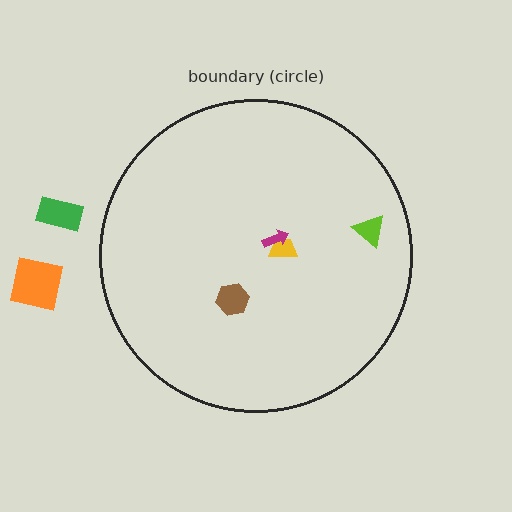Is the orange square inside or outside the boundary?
Outside.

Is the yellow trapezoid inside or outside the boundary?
Inside.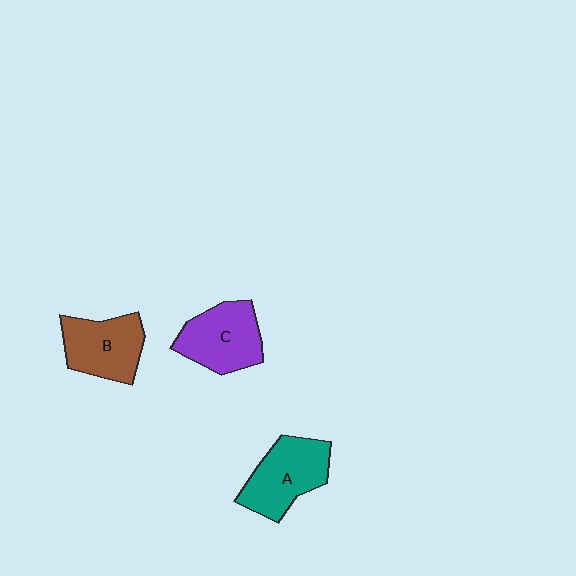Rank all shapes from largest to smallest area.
From largest to smallest: A (teal), C (purple), B (brown).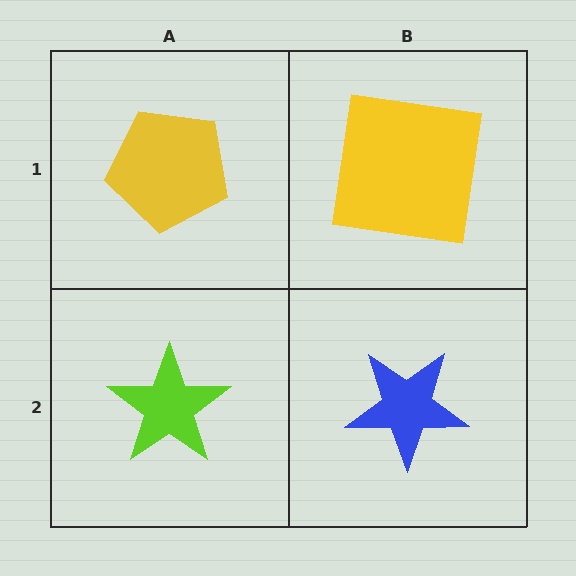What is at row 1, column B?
A yellow square.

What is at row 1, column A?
A yellow pentagon.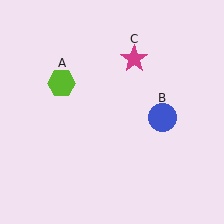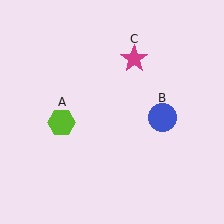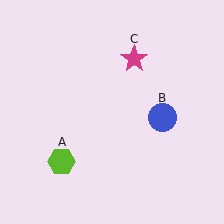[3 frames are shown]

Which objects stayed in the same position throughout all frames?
Blue circle (object B) and magenta star (object C) remained stationary.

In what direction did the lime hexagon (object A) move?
The lime hexagon (object A) moved down.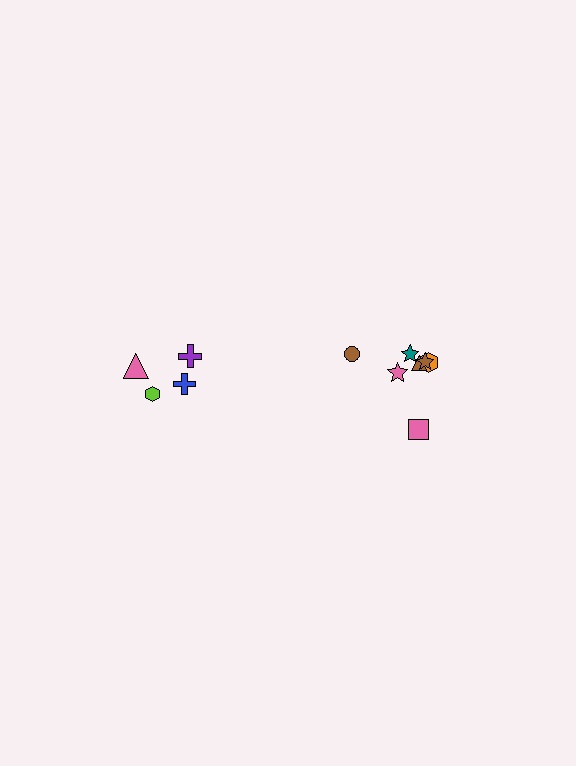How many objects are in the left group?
There are 4 objects.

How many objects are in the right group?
There are 7 objects.